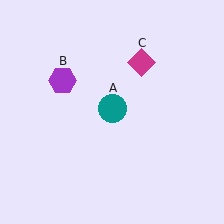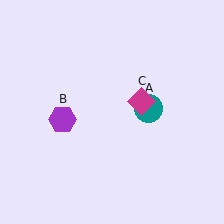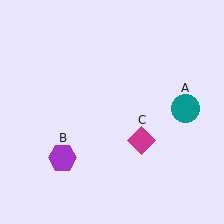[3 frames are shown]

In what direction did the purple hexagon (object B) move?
The purple hexagon (object B) moved down.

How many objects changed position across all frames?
3 objects changed position: teal circle (object A), purple hexagon (object B), magenta diamond (object C).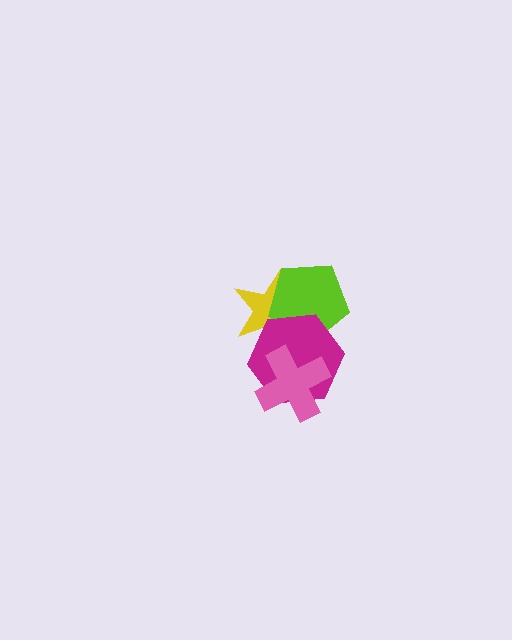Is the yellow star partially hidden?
Yes, it is partially covered by another shape.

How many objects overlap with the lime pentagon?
2 objects overlap with the lime pentagon.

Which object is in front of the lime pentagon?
The magenta hexagon is in front of the lime pentagon.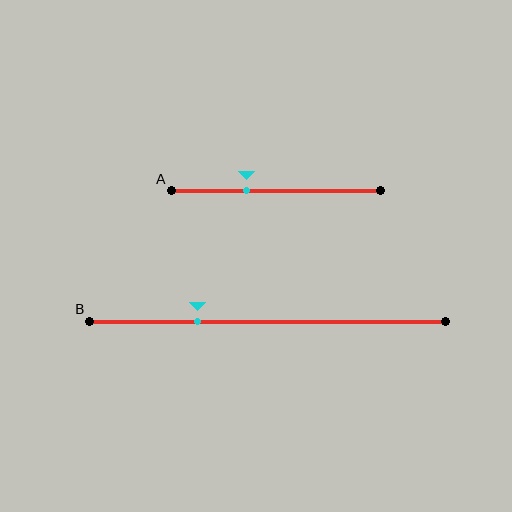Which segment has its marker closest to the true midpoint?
Segment A has its marker closest to the true midpoint.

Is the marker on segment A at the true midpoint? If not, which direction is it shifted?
No, the marker on segment A is shifted to the left by about 14% of the segment length.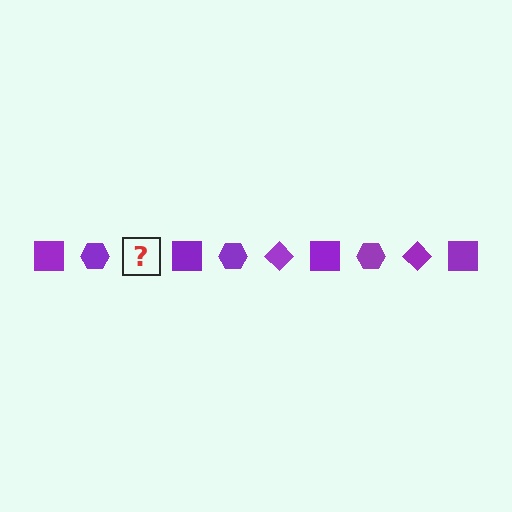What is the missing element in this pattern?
The missing element is a purple diamond.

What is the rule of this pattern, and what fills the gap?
The rule is that the pattern cycles through square, hexagon, diamond shapes in purple. The gap should be filled with a purple diamond.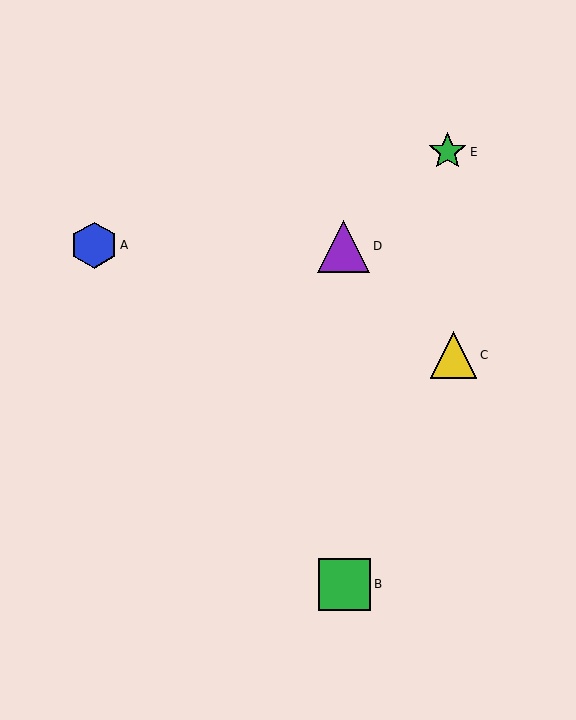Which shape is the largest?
The green square (labeled B) is the largest.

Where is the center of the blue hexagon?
The center of the blue hexagon is at (94, 245).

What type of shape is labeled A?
Shape A is a blue hexagon.